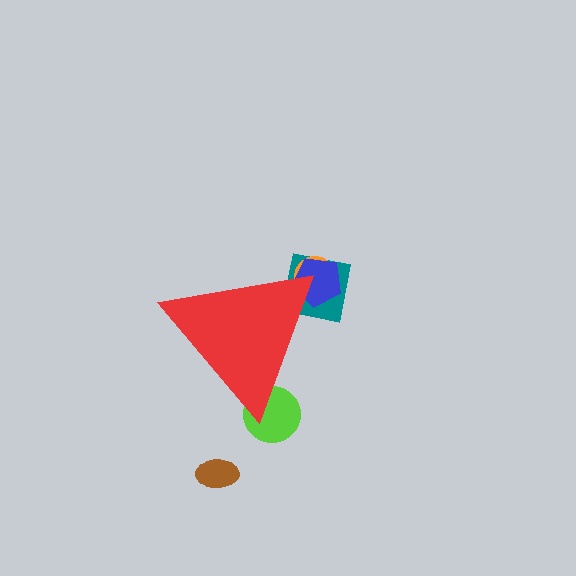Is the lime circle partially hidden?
Yes, the lime circle is partially hidden behind the red triangle.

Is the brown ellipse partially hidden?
No, the brown ellipse is fully visible.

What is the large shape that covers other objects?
A red triangle.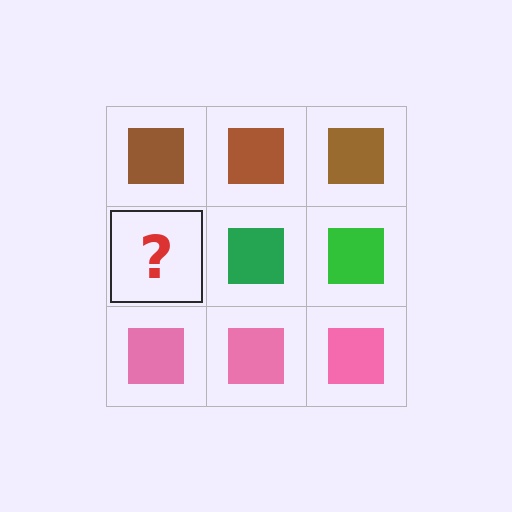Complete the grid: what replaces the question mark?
The question mark should be replaced with a green square.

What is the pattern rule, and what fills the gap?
The rule is that each row has a consistent color. The gap should be filled with a green square.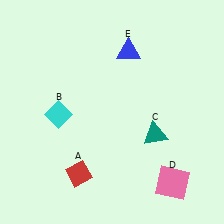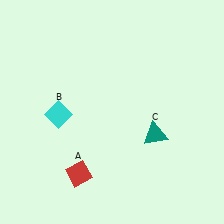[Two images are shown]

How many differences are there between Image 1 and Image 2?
There are 2 differences between the two images.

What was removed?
The blue triangle (E), the pink square (D) were removed in Image 2.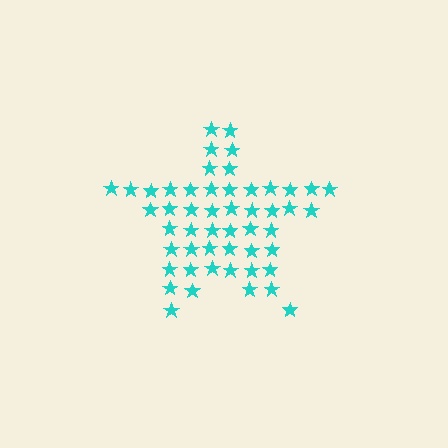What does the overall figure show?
The overall figure shows a star.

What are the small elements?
The small elements are stars.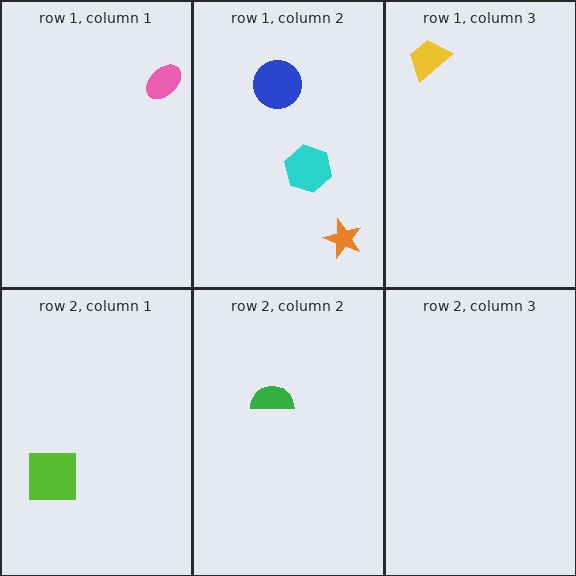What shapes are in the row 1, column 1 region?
The pink ellipse.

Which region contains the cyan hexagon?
The row 1, column 2 region.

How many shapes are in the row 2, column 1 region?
1.